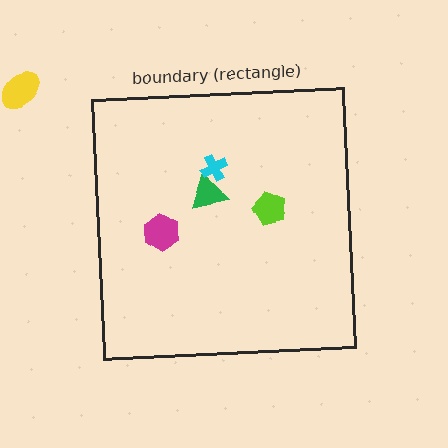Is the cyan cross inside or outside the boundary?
Inside.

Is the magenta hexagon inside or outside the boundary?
Inside.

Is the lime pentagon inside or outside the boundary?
Inside.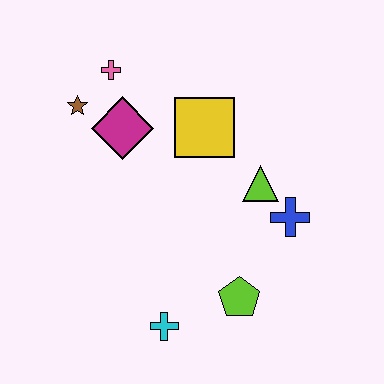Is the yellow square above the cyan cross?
Yes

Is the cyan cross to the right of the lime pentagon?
No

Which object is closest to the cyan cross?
The lime pentagon is closest to the cyan cross.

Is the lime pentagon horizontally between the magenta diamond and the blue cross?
Yes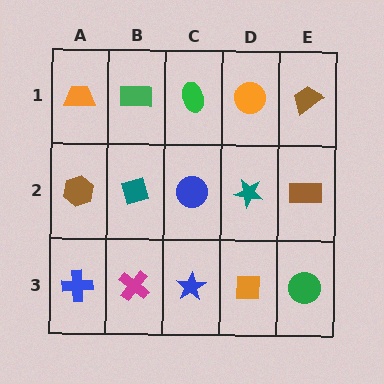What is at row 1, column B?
A green rectangle.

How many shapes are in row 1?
5 shapes.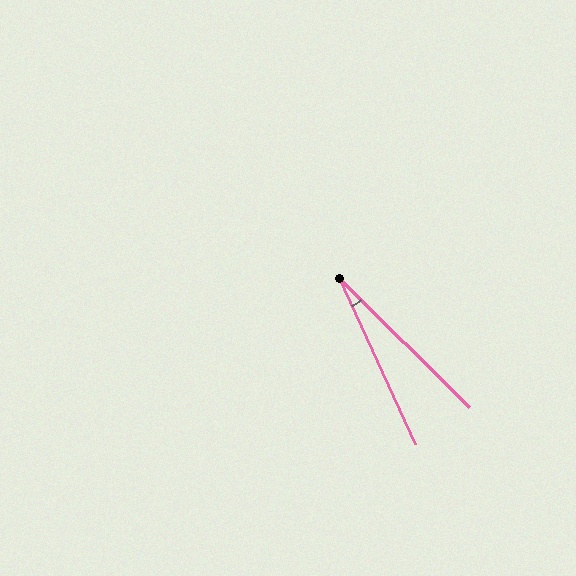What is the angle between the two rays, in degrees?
Approximately 21 degrees.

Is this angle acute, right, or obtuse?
It is acute.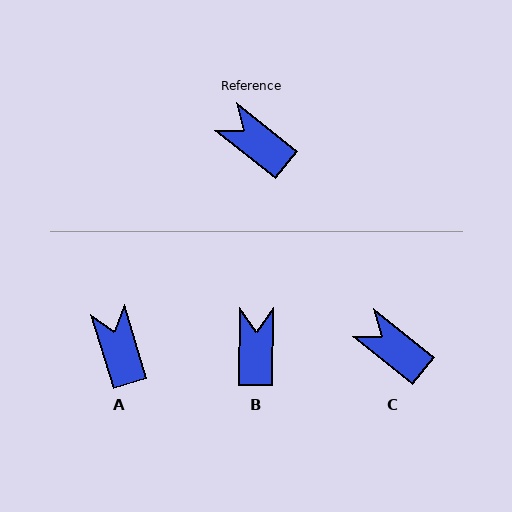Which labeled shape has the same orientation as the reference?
C.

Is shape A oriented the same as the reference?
No, it is off by about 34 degrees.